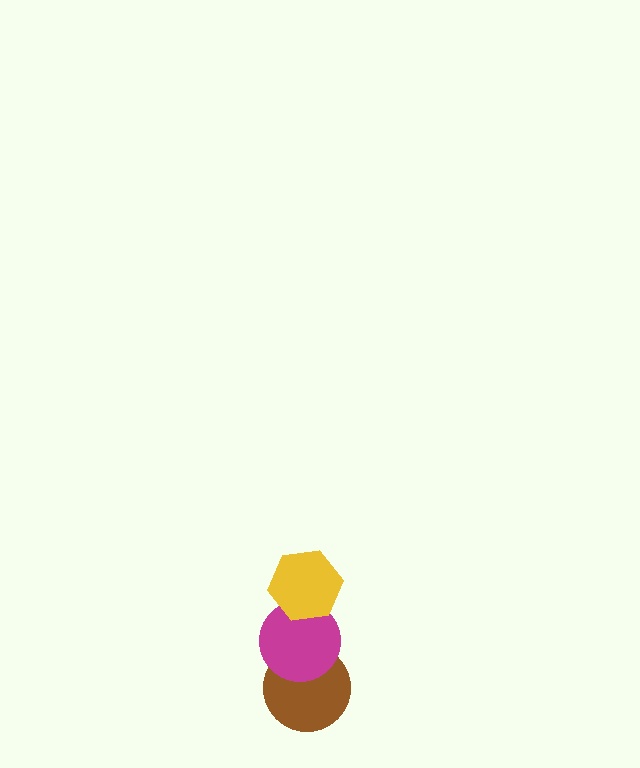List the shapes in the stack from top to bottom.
From top to bottom: the yellow hexagon, the magenta circle, the brown circle.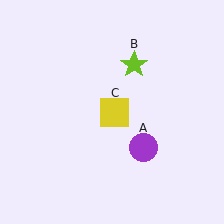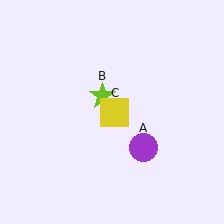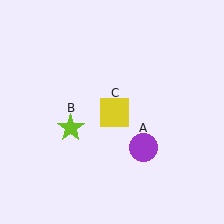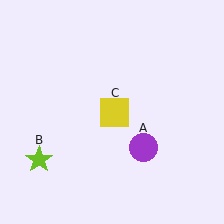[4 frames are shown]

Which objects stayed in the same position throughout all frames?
Purple circle (object A) and yellow square (object C) remained stationary.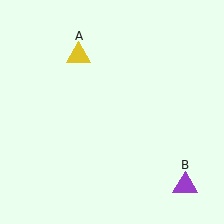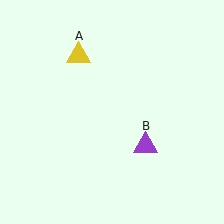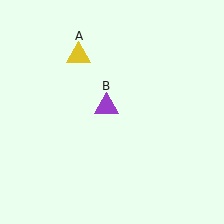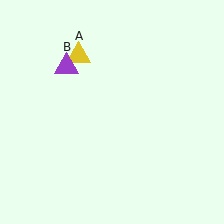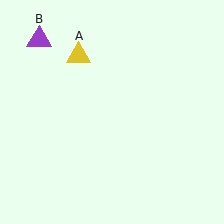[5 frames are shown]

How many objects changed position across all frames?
1 object changed position: purple triangle (object B).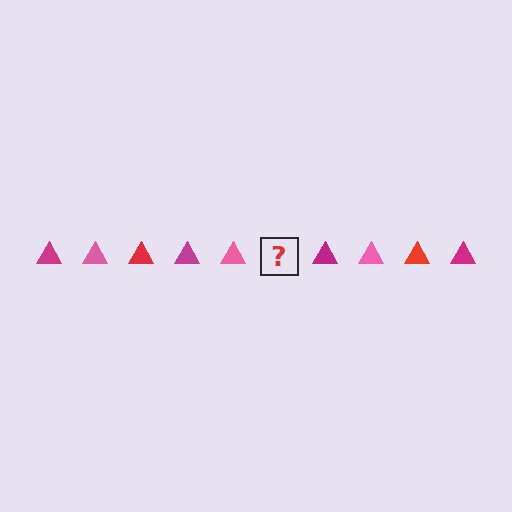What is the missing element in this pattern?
The missing element is a red triangle.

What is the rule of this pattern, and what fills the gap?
The rule is that the pattern cycles through magenta, pink, red triangles. The gap should be filled with a red triangle.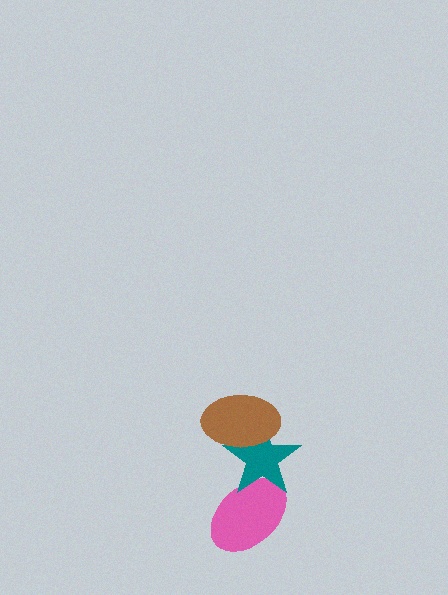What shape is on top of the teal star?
The brown ellipse is on top of the teal star.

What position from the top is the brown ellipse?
The brown ellipse is 1st from the top.